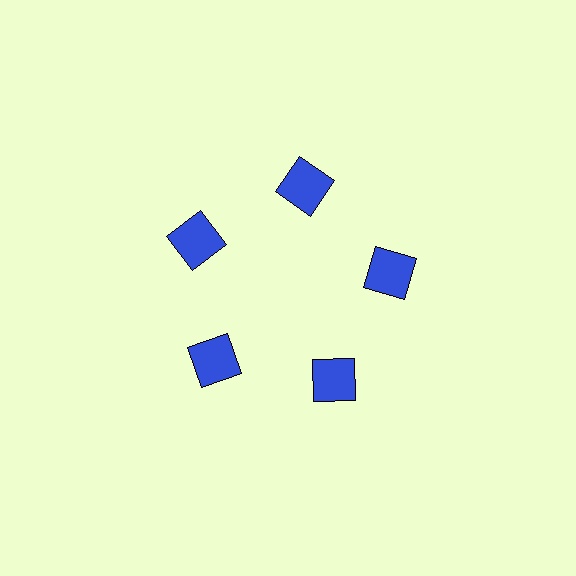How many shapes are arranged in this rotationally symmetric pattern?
There are 5 shapes, arranged in 5 groups of 1.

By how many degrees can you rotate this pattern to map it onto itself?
The pattern maps onto itself every 72 degrees of rotation.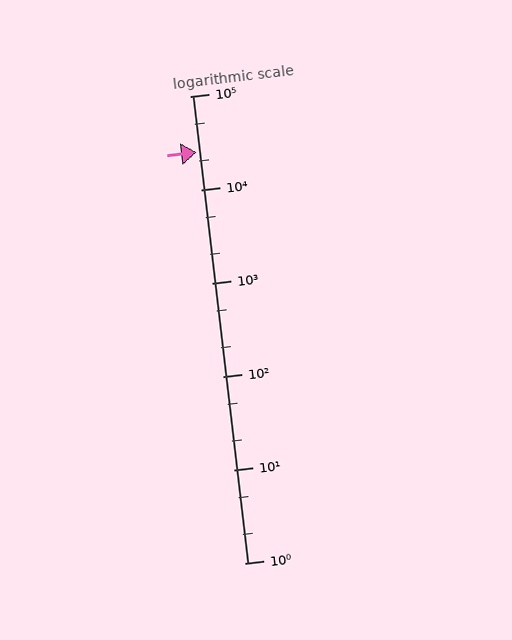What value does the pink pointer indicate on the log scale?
The pointer indicates approximately 25000.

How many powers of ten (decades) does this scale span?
The scale spans 5 decades, from 1 to 100000.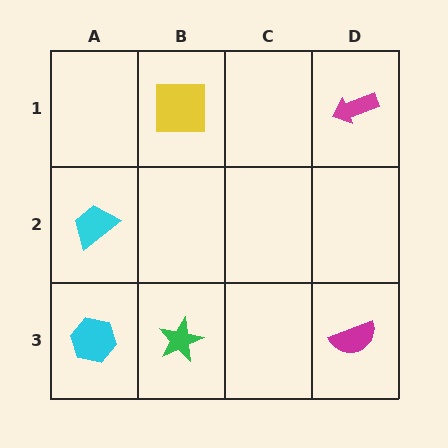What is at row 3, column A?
A cyan hexagon.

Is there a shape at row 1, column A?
No, that cell is empty.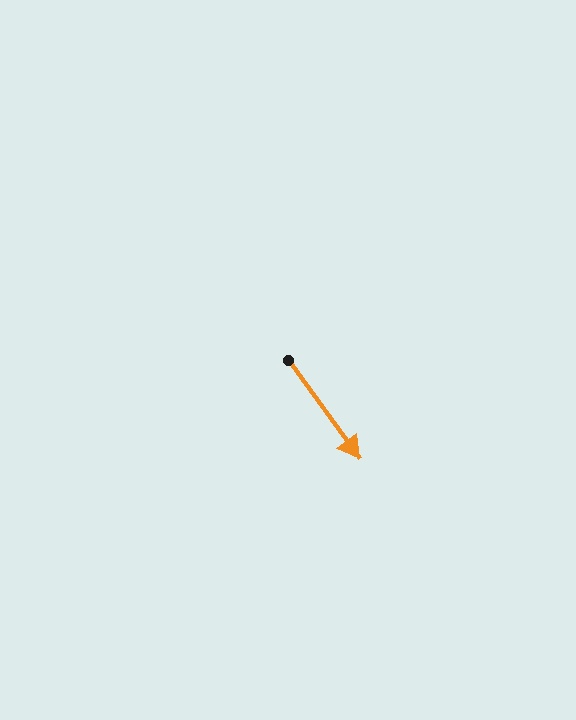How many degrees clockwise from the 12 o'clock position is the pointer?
Approximately 144 degrees.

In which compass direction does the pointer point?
Southeast.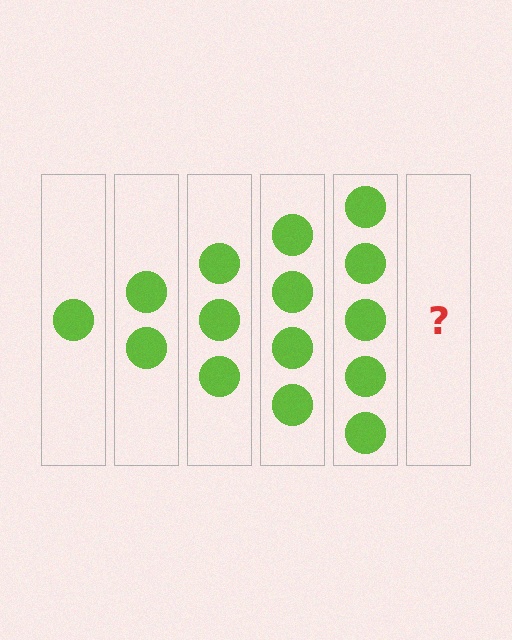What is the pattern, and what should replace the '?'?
The pattern is that each step adds one more circle. The '?' should be 6 circles.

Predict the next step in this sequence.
The next step is 6 circles.